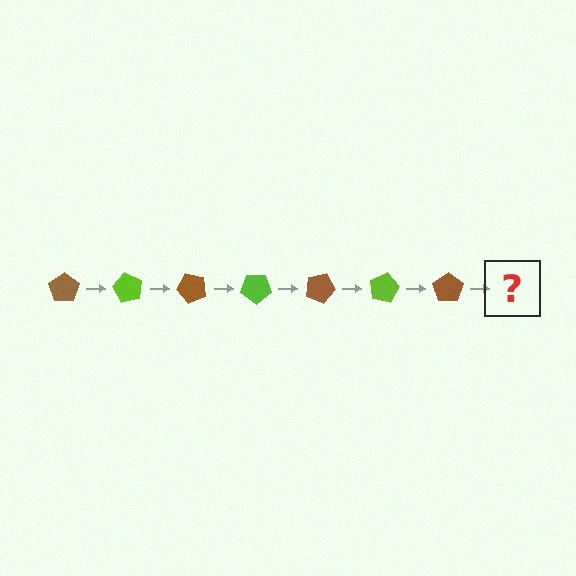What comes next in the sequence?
The next element should be a lime pentagon, rotated 420 degrees from the start.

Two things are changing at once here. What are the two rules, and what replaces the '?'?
The two rules are that it rotates 60 degrees each step and the color cycles through brown and lime. The '?' should be a lime pentagon, rotated 420 degrees from the start.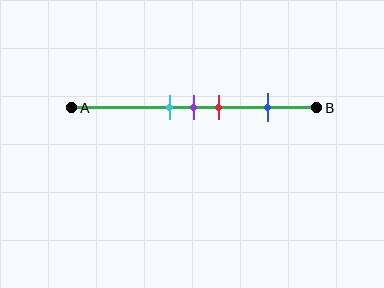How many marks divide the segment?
There are 4 marks dividing the segment.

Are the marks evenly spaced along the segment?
No, the marks are not evenly spaced.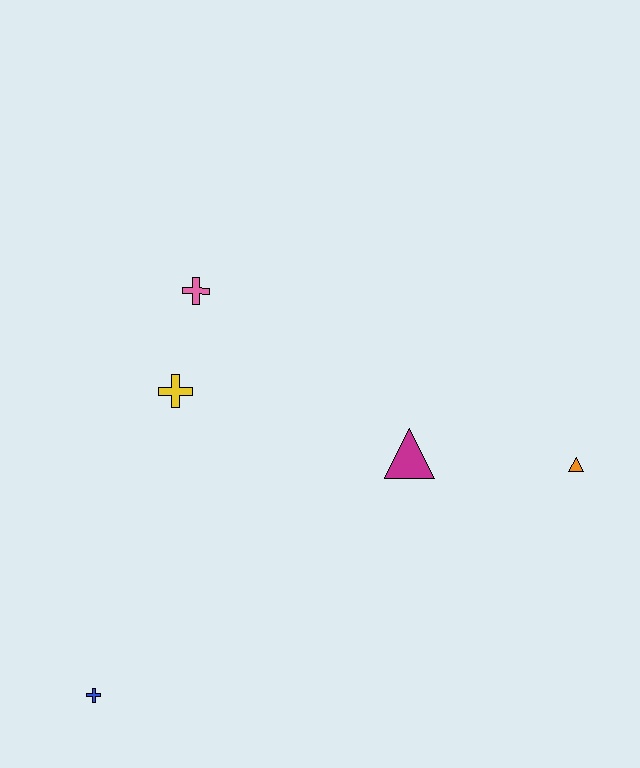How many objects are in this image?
There are 5 objects.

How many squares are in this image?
There are no squares.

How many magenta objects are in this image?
There is 1 magenta object.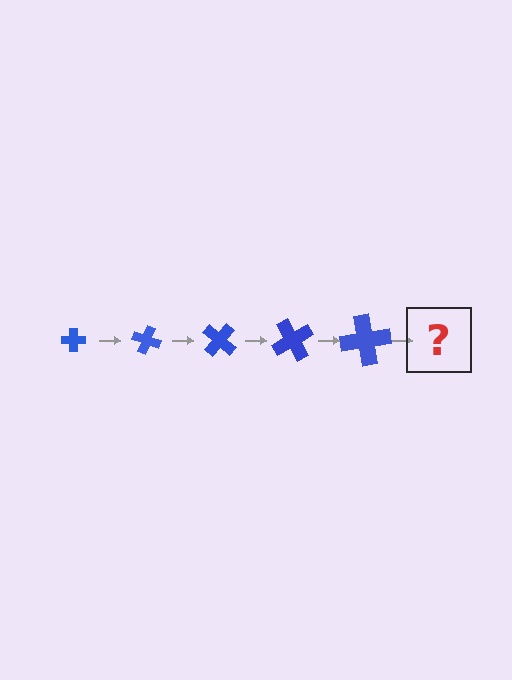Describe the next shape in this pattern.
It should be a cross, larger than the previous one and rotated 100 degrees from the start.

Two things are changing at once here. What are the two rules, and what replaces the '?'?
The two rules are that the cross grows larger each step and it rotates 20 degrees each step. The '?' should be a cross, larger than the previous one and rotated 100 degrees from the start.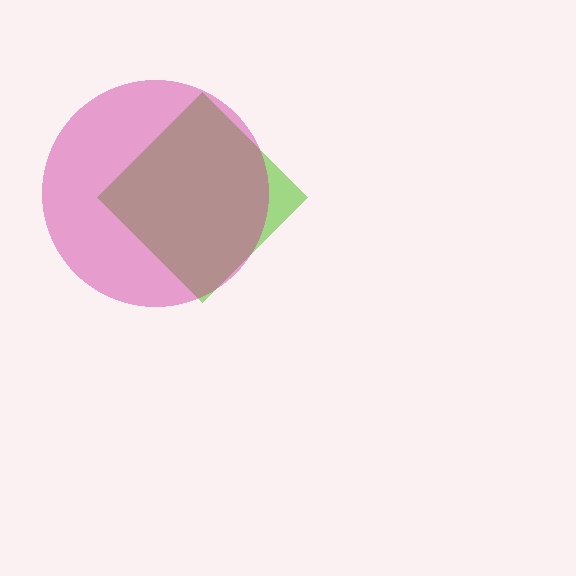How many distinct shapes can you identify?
There are 2 distinct shapes: a lime diamond, a magenta circle.